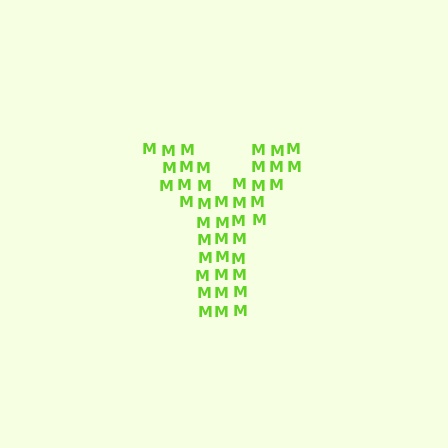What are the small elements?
The small elements are letter M's.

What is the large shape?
The large shape is the letter Y.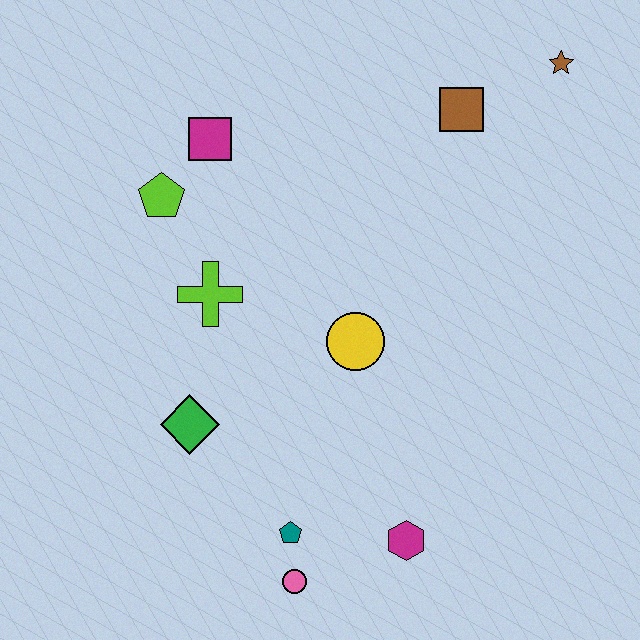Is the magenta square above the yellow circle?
Yes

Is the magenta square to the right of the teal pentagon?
No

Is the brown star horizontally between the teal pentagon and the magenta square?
No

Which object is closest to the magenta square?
The lime pentagon is closest to the magenta square.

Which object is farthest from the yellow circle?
The brown star is farthest from the yellow circle.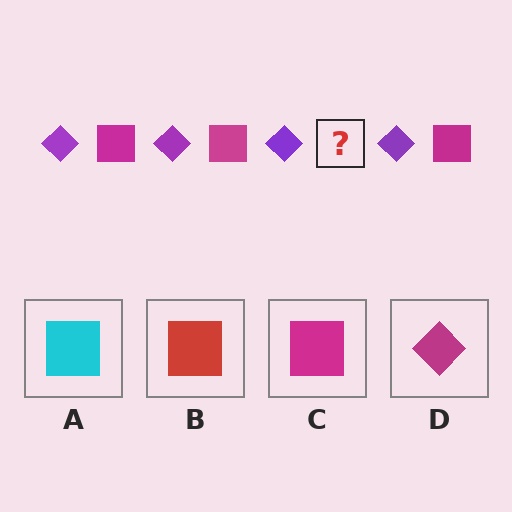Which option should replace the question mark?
Option C.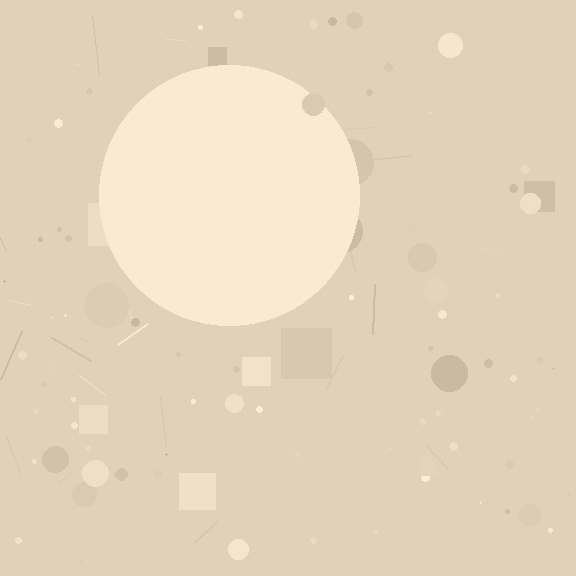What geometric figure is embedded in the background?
A circle is embedded in the background.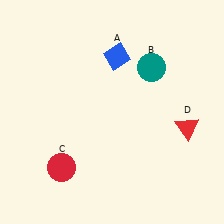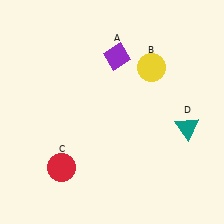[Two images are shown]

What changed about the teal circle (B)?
In Image 1, B is teal. In Image 2, it changed to yellow.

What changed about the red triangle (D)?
In Image 1, D is red. In Image 2, it changed to teal.